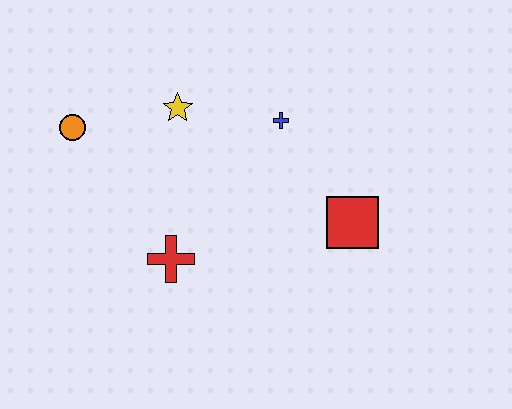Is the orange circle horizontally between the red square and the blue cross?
No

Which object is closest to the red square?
The blue cross is closest to the red square.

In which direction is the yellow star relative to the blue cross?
The yellow star is to the left of the blue cross.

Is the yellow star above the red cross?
Yes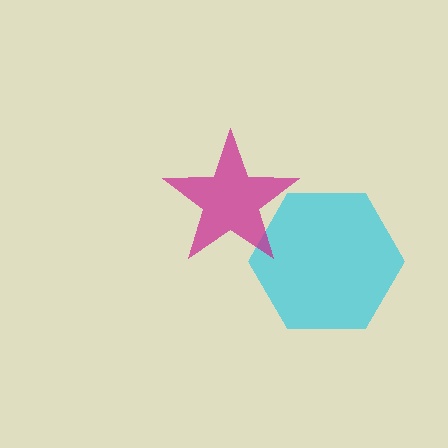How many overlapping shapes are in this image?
There are 2 overlapping shapes in the image.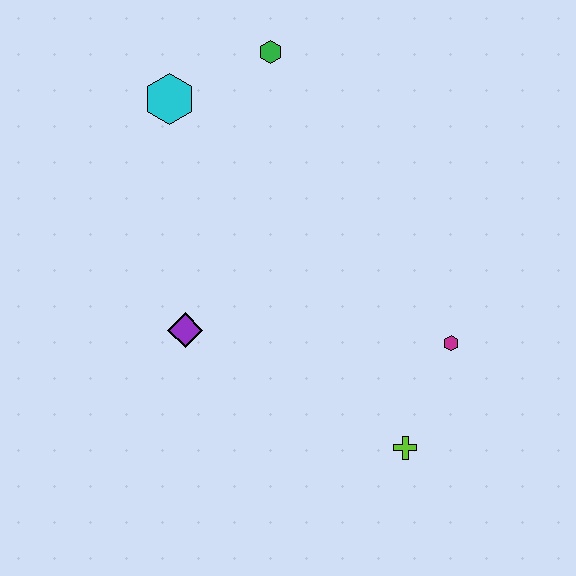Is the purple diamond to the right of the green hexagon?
No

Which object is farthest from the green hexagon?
The lime cross is farthest from the green hexagon.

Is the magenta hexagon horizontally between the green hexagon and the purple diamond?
No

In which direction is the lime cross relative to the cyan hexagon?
The lime cross is below the cyan hexagon.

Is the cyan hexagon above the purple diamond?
Yes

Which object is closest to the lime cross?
The magenta hexagon is closest to the lime cross.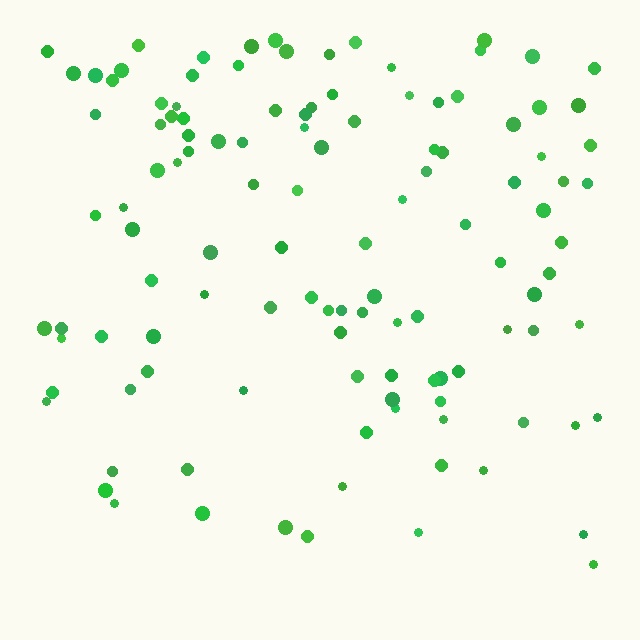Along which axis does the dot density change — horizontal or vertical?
Vertical.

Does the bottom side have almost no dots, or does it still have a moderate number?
Still a moderate number, just noticeably fewer than the top.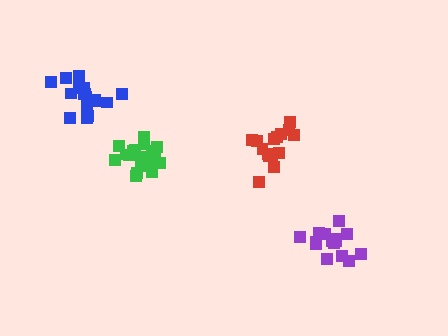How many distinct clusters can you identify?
There are 4 distinct clusters.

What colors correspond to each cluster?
The clusters are colored: purple, red, green, blue.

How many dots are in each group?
Group 1: 16 dots, Group 2: 15 dots, Group 3: 19 dots, Group 4: 18 dots (68 total).